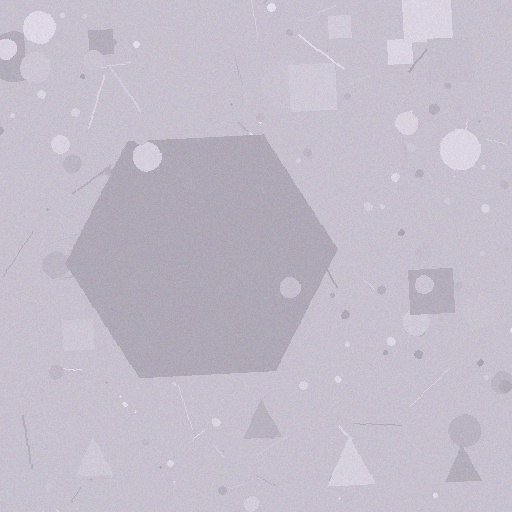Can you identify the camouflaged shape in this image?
The camouflaged shape is a hexagon.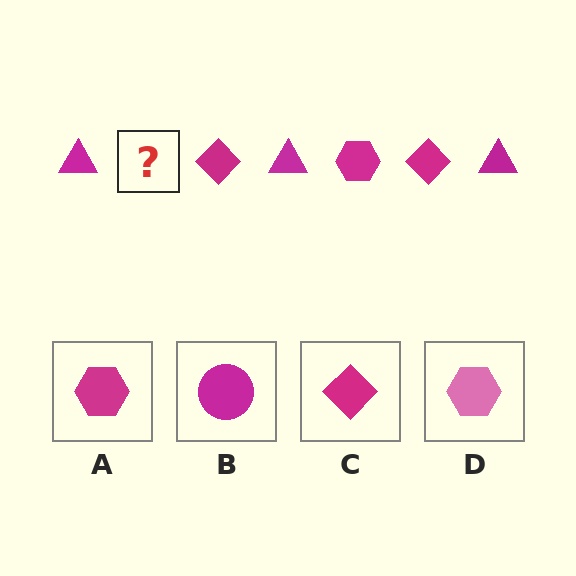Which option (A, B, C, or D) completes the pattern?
A.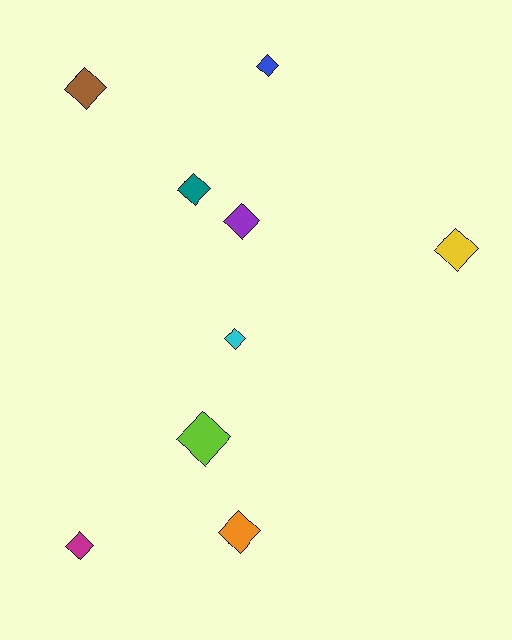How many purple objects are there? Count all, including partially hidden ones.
There is 1 purple object.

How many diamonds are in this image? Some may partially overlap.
There are 9 diamonds.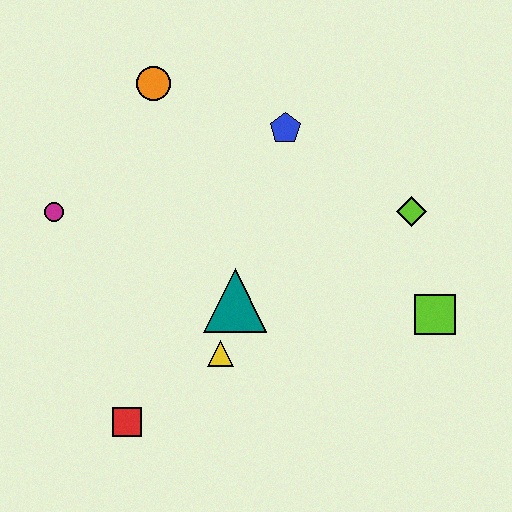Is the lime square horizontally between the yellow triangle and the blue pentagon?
No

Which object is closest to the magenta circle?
The orange circle is closest to the magenta circle.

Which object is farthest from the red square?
The lime diamond is farthest from the red square.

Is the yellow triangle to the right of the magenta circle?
Yes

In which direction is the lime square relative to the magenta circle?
The lime square is to the right of the magenta circle.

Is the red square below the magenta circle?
Yes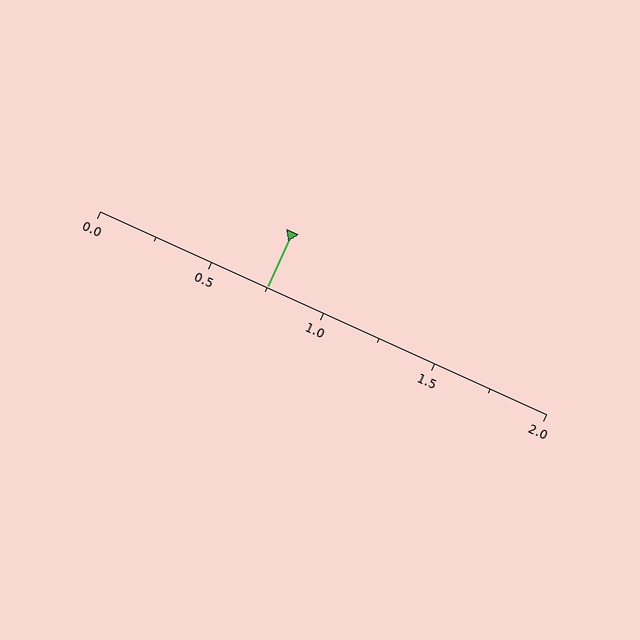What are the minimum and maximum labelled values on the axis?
The axis runs from 0.0 to 2.0.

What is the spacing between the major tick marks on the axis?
The major ticks are spaced 0.5 apart.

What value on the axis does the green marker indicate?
The marker indicates approximately 0.75.